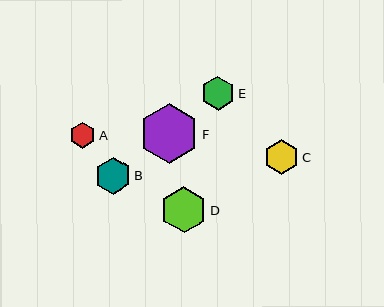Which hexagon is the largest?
Hexagon F is the largest with a size of approximately 59 pixels.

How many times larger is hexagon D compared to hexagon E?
Hexagon D is approximately 1.4 times the size of hexagon E.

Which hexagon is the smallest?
Hexagon A is the smallest with a size of approximately 26 pixels.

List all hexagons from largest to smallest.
From largest to smallest: F, D, B, C, E, A.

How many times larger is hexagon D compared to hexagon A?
Hexagon D is approximately 1.8 times the size of hexagon A.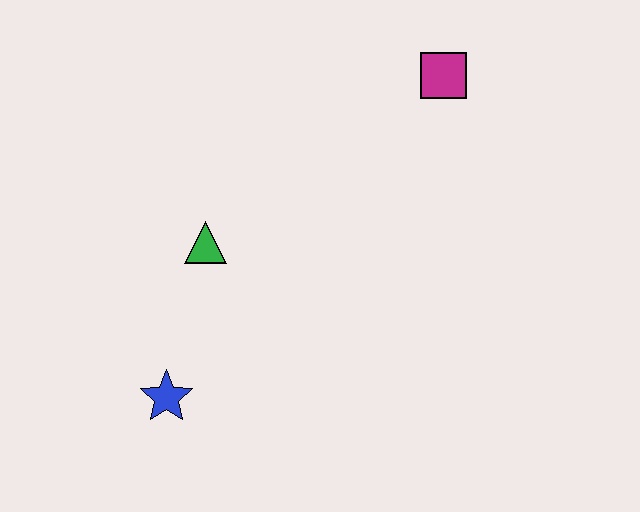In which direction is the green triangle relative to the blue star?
The green triangle is above the blue star.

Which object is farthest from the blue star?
The magenta square is farthest from the blue star.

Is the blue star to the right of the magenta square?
No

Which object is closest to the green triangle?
The blue star is closest to the green triangle.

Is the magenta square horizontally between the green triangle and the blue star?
No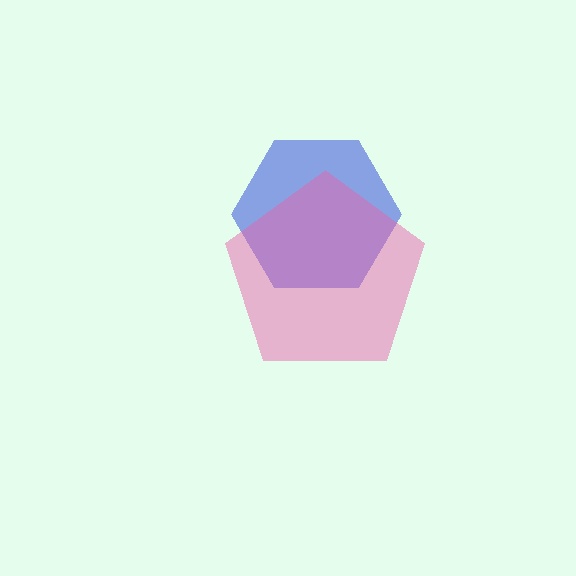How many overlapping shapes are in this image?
There are 2 overlapping shapes in the image.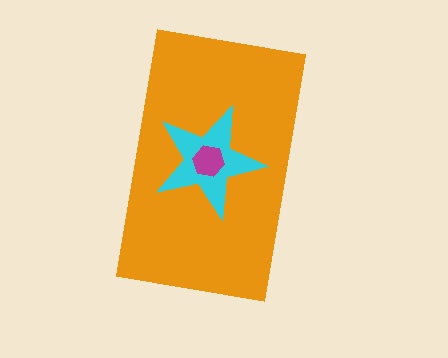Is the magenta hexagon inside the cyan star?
Yes.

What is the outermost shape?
The orange rectangle.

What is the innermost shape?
The magenta hexagon.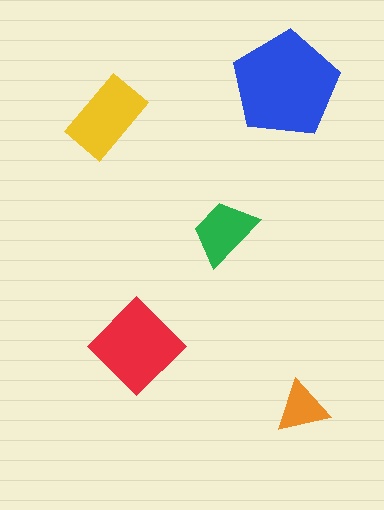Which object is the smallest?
The orange triangle.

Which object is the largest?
The blue pentagon.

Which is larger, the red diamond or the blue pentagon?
The blue pentagon.